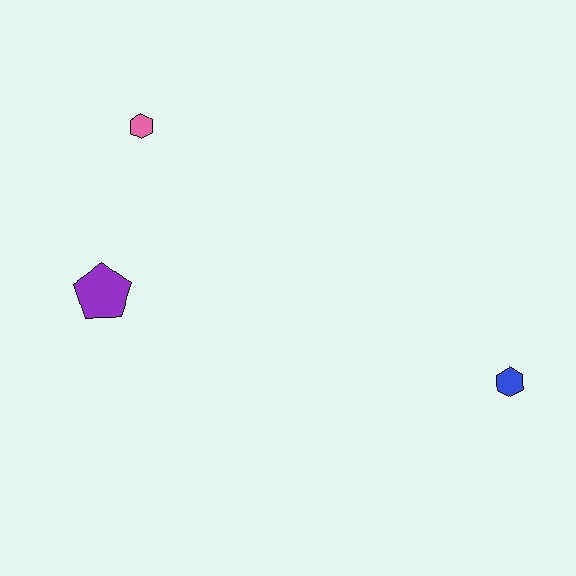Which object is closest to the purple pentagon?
The pink hexagon is closest to the purple pentagon.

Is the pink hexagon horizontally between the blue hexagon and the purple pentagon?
Yes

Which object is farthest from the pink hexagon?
The blue hexagon is farthest from the pink hexagon.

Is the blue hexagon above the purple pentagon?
No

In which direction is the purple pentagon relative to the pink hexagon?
The purple pentagon is below the pink hexagon.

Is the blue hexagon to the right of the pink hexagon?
Yes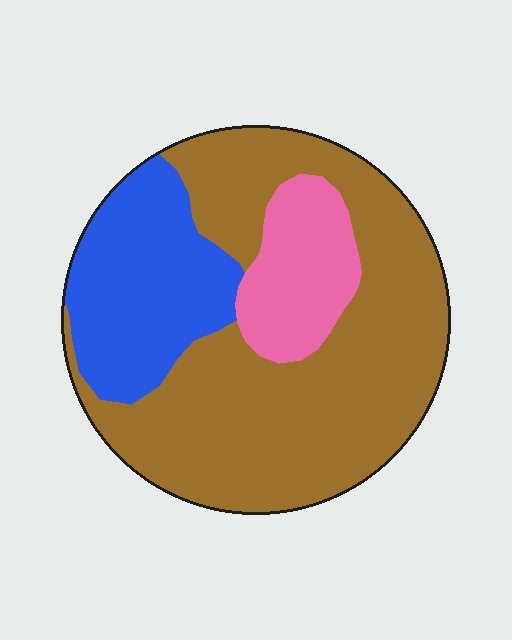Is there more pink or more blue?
Blue.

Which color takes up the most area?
Brown, at roughly 60%.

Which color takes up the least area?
Pink, at roughly 15%.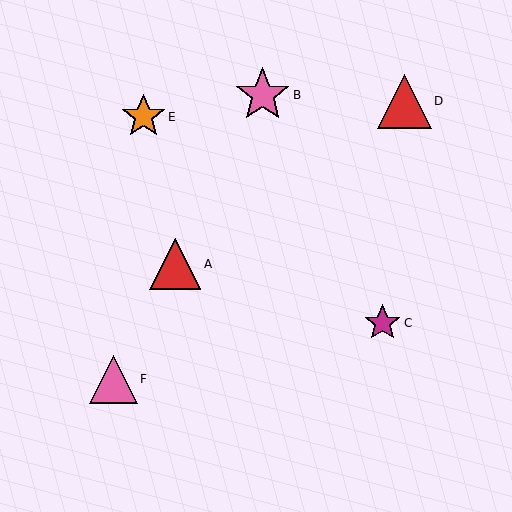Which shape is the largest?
The pink star (labeled B) is the largest.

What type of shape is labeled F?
Shape F is a pink triangle.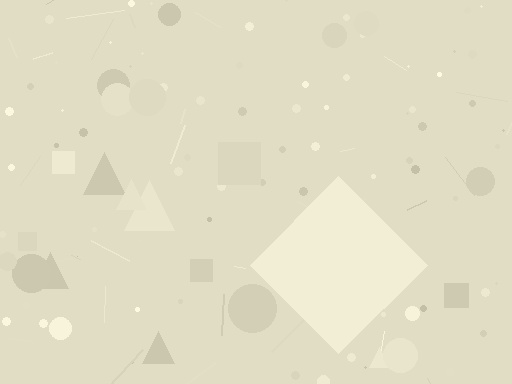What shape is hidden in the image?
A diamond is hidden in the image.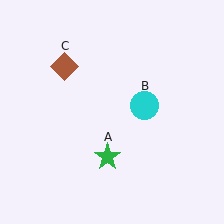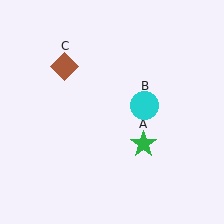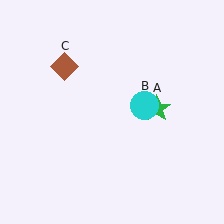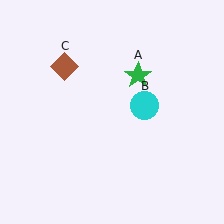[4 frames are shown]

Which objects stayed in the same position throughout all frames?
Cyan circle (object B) and brown diamond (object C) remained stationary.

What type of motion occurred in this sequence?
The green star (object A) rotated counterclockwise around the center of the scene.